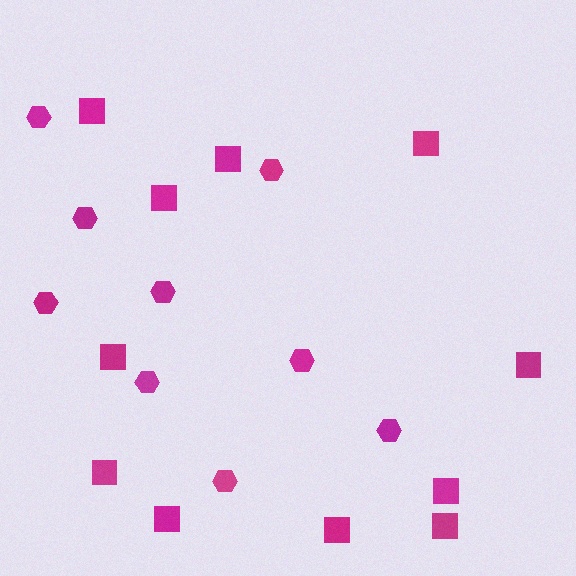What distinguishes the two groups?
There are 2 groups: one group of hexagons (9) and one group of squares (11).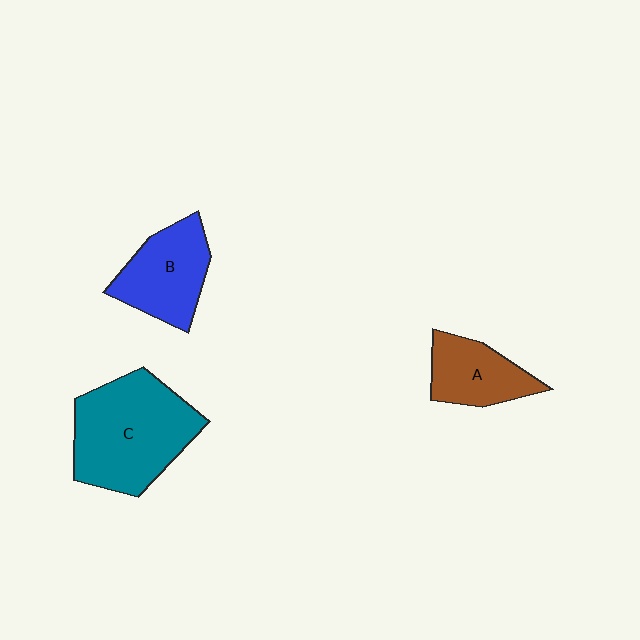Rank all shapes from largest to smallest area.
From largest to smallest: C (teal), B (blue), A (brown).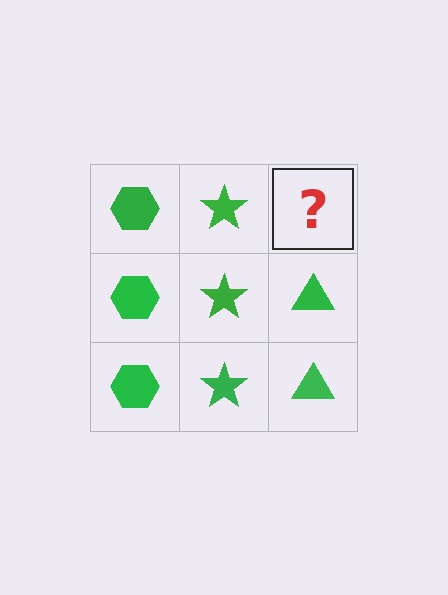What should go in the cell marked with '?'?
The missing cell should contain a green triangle.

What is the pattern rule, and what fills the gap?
The rule is that each column has a consistent shape. The gap should be filled with a green triangle.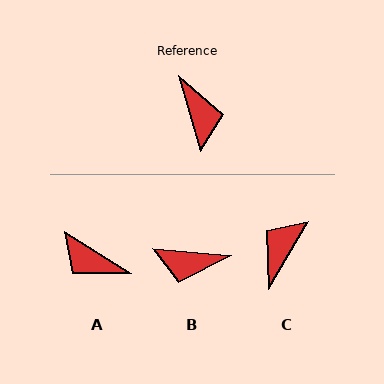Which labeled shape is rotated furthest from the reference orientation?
A, about 139 degrees away.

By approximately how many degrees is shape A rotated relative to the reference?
Approximately 139 degrees clockwise.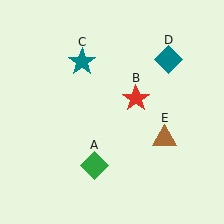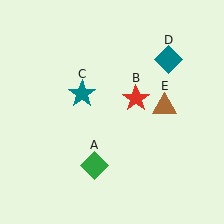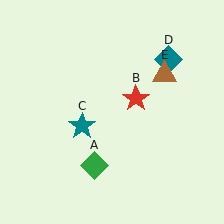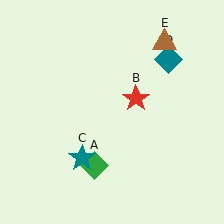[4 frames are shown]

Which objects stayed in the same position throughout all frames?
Green diamond (object A) and red star (object B) and teal diamond (object D) remained stationary.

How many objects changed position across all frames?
2 objects changed position: teal star (object C), brown triangle (object E).